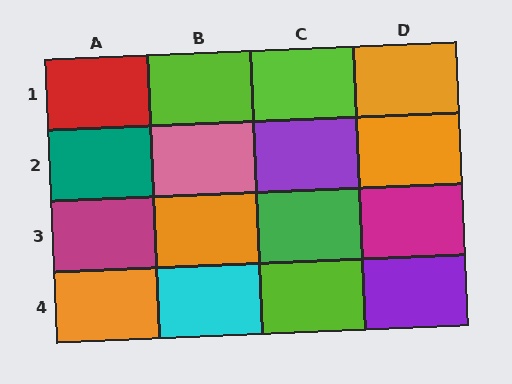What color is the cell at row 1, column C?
Lime.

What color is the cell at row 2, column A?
Teal.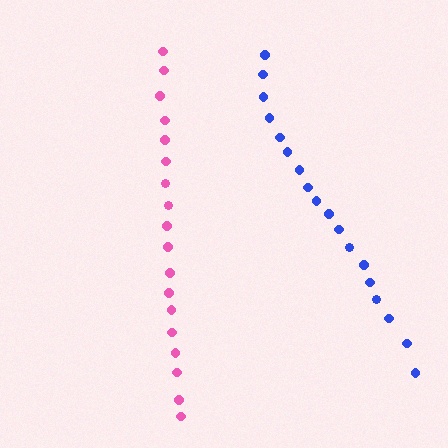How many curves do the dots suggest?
There are 2 distinct paths.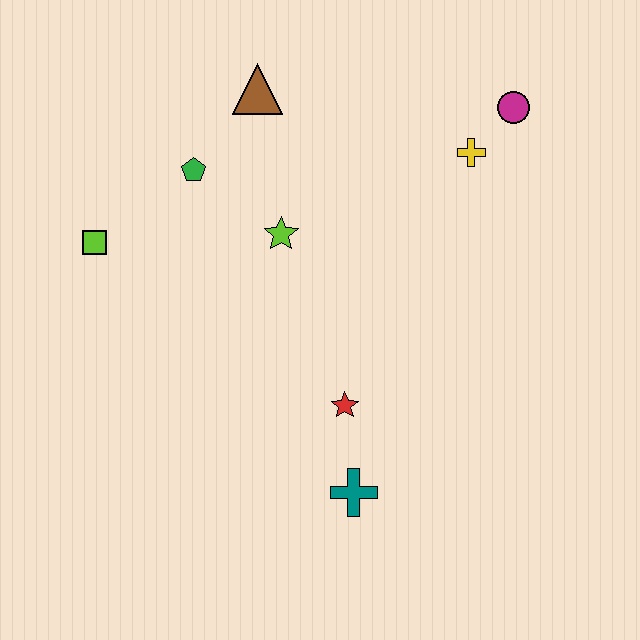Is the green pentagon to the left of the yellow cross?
Yes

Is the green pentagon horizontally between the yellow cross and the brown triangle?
No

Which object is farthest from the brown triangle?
The teal cross is farthest from the brown triangle.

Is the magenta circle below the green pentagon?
No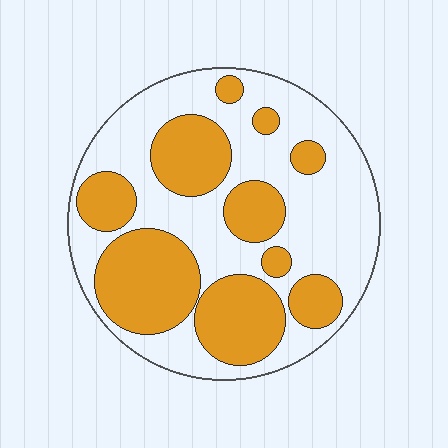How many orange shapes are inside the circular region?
10.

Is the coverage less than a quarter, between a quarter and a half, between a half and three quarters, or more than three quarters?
Between a quarter and a half.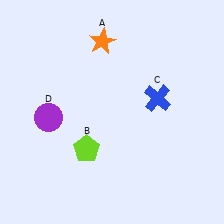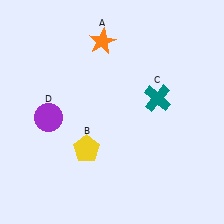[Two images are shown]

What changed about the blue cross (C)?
In Image 1, C is blue. In Image 2, it changed to teal.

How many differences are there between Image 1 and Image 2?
There are 2 differences between the two images.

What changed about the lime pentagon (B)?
In Image 1, B is lime. In Image 2, it changed to yellow.